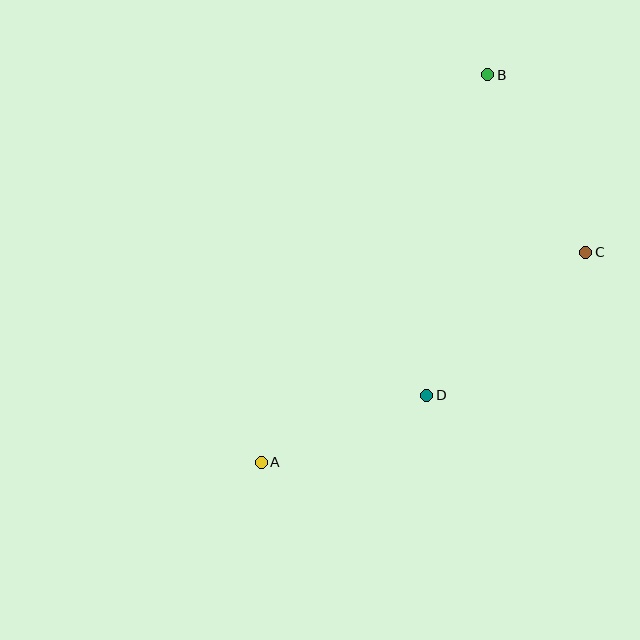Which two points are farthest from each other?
Points A and B are farthest from each other.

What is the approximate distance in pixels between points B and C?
The distance between B and C is approximately 203 pixels.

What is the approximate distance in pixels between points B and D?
The distance between B and D is approximately 326 pixels.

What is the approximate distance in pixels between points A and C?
The distance between A and C is approximately 387 pixels.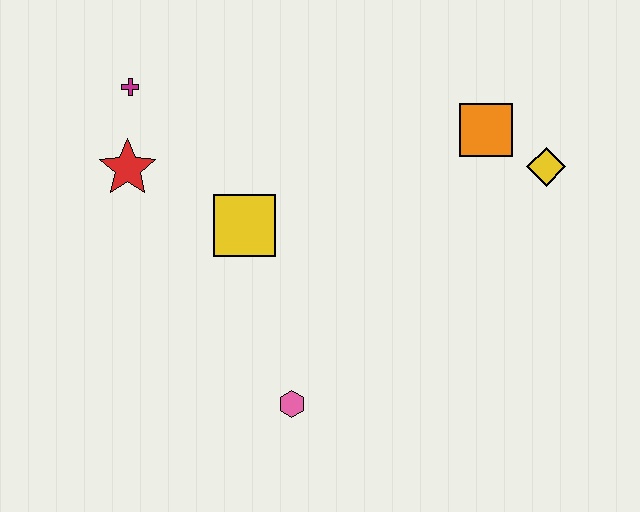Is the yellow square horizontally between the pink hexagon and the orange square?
No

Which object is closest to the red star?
The magenta cross is closest to the red star.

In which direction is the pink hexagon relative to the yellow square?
The pink hexagon is below the yellow square.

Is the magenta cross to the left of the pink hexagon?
Yes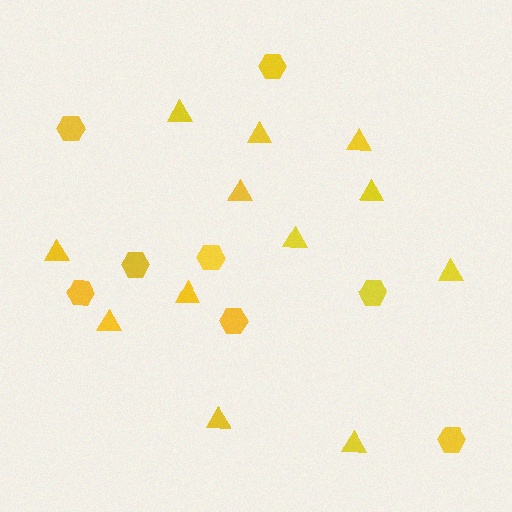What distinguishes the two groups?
There are 2 groups: one group of hexagons (8) and one group of triangles (12).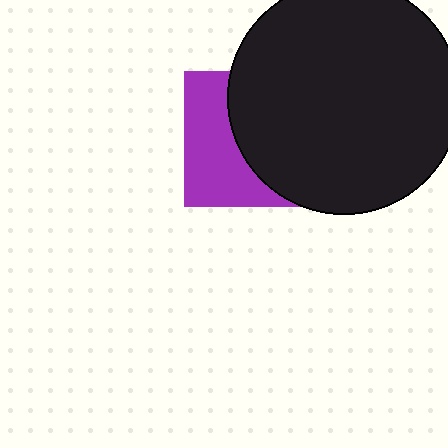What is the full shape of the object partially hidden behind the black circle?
The partially hidden object is a purple square.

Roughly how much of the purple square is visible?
A small part of it is visible (roughly 44%).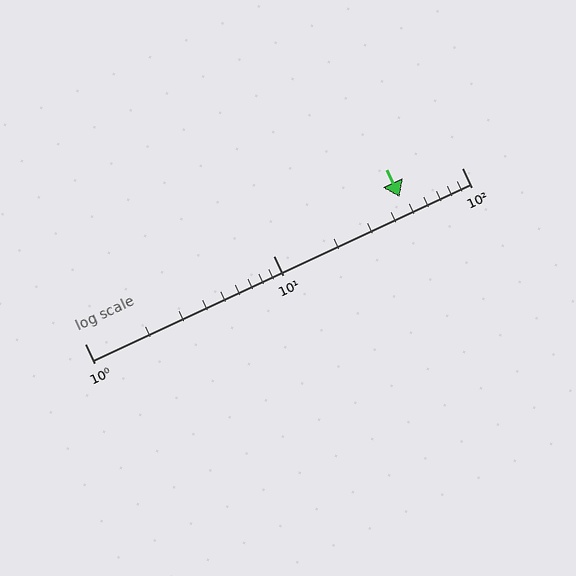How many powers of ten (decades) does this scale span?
The scale spans 2 decades, from 1 to 100.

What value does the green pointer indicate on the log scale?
The pointer indicates approximately 47.